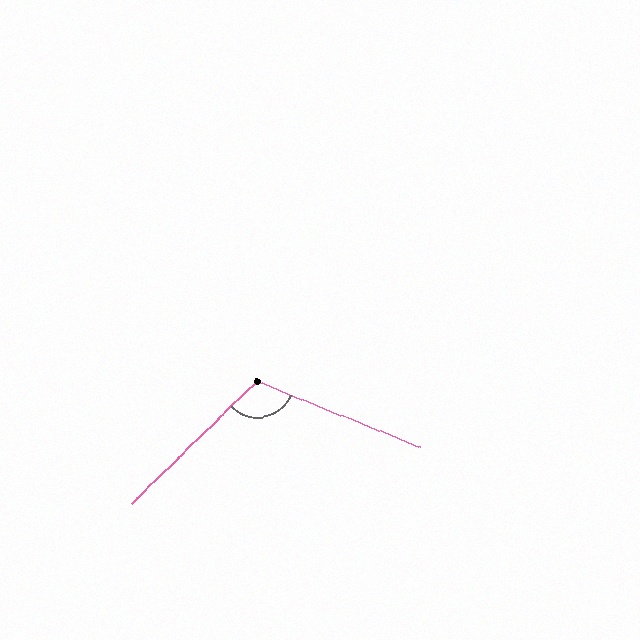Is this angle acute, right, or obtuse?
It is obtuse.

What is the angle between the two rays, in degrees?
Approximately 114 degrees.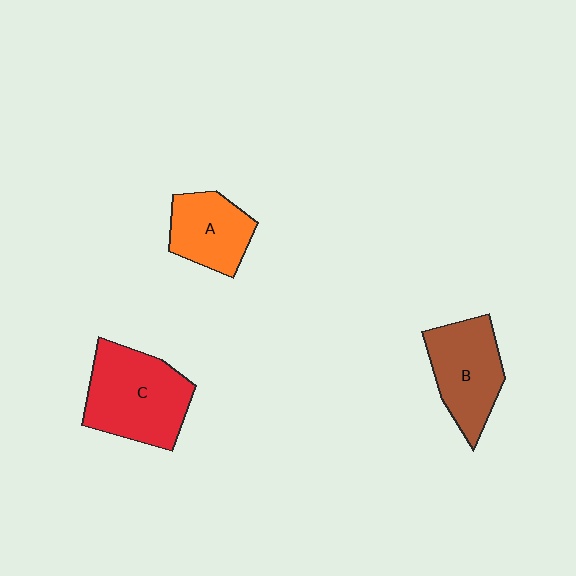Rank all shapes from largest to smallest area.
From largest to smallest: C (red), B (brown), A (orange).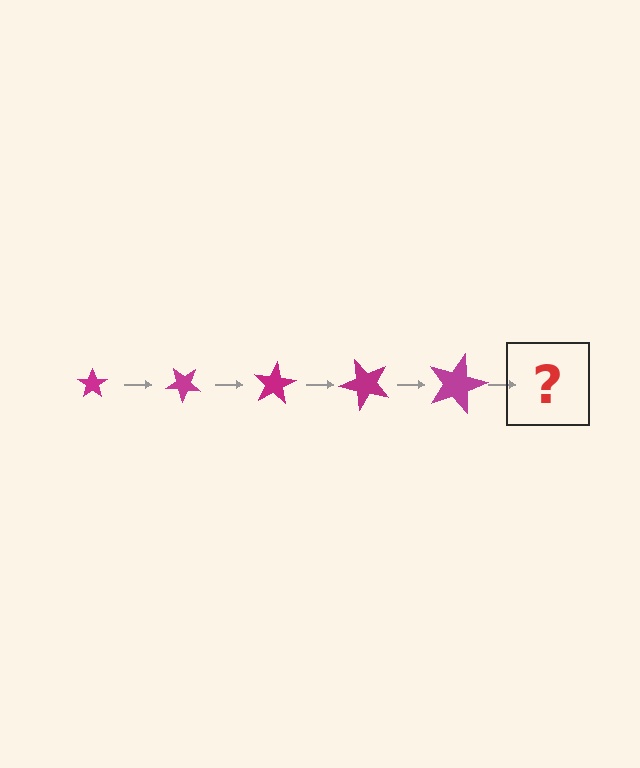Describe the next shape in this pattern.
It should be a star, larger than the previous one and rotated 200 degrees from the start.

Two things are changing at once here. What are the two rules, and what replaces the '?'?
The two rules are that the star grows larger each step and it rotates 40 degrees each step. The '?' should be a star, larger than the previous one and rotated 200 degrees from the start.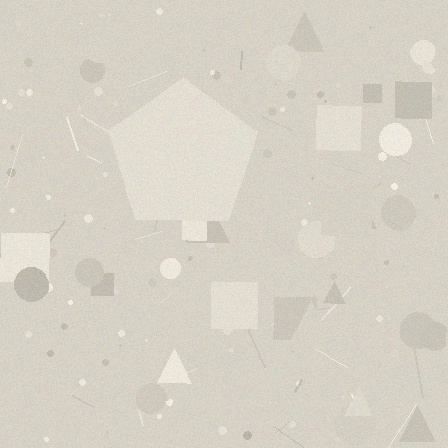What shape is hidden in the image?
A pentagon is hidden in the image.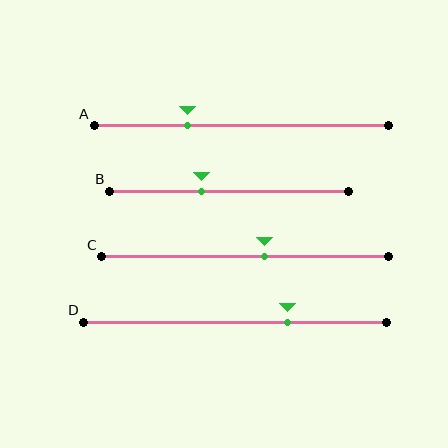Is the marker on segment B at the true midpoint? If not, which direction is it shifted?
No, the marker on segment B is shifted to the left by about 12% of the segment length.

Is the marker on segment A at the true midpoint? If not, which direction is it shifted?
No, the marker on segment A is shifted to the left by about 18% of the segment length.